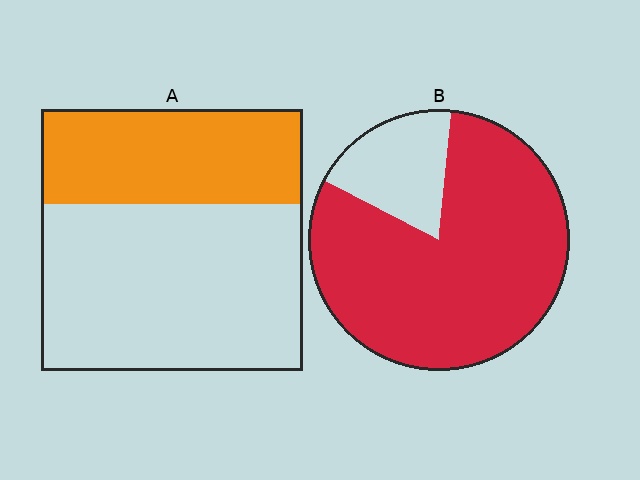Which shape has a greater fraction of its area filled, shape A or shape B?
Shape B.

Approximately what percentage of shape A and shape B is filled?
A is approximately 35% and B is approximately 80%.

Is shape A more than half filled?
No.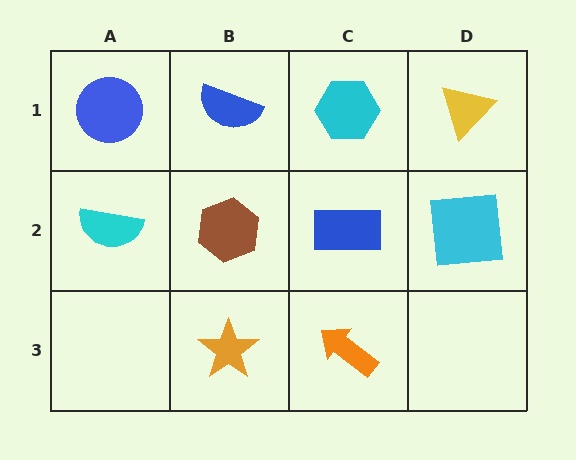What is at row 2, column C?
A blue rectangle.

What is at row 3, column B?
An orange star.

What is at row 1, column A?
A blue circle.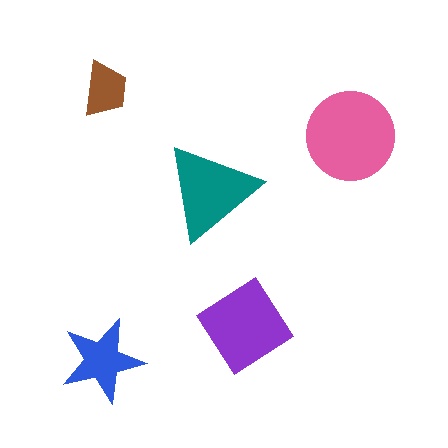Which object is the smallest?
The brown trapezoid.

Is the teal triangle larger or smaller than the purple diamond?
Smaller.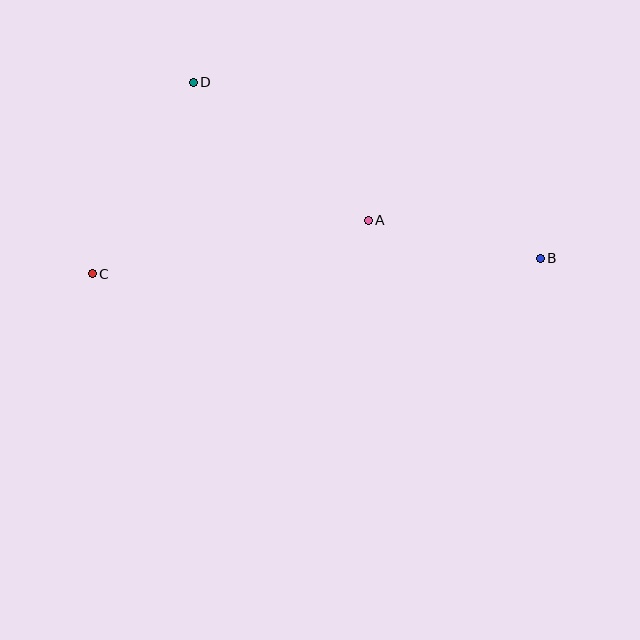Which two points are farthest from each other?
Points B and C are farthest from each other.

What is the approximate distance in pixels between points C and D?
The distance between C and D is approximately 217 pixels.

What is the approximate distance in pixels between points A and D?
The distance between A and D is approximately 223 pixels.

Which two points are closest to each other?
Points A and B are closest to each other.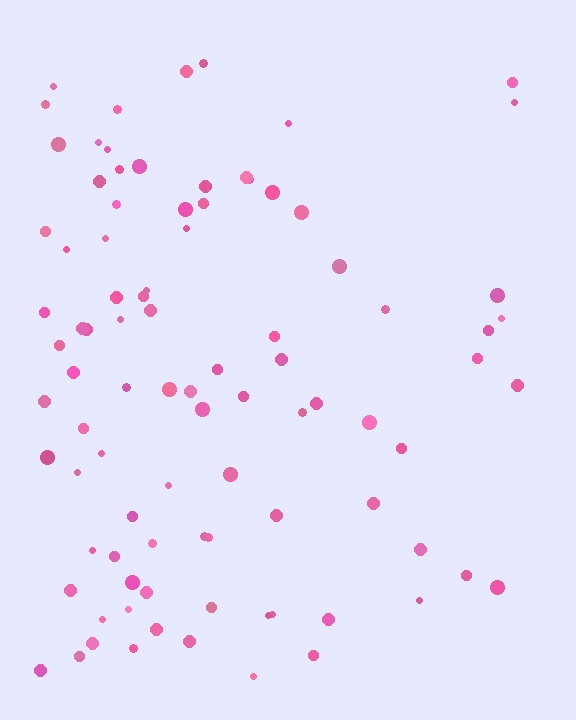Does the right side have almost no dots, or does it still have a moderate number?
Still a moderate number, just noticeably fewer than the left.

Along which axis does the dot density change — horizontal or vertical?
Horizontal.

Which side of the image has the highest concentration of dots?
The left.